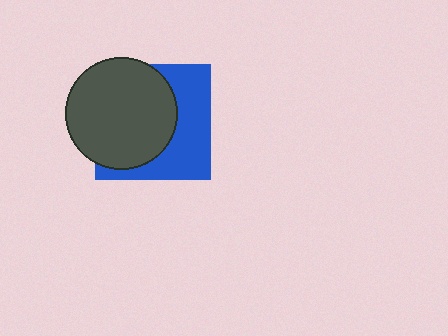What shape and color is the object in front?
The object in front is a dark gray circle.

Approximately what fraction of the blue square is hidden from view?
Roughly 56% of the blue square is hidden behind the dark gray circle.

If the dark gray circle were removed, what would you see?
You would see the complete blue square.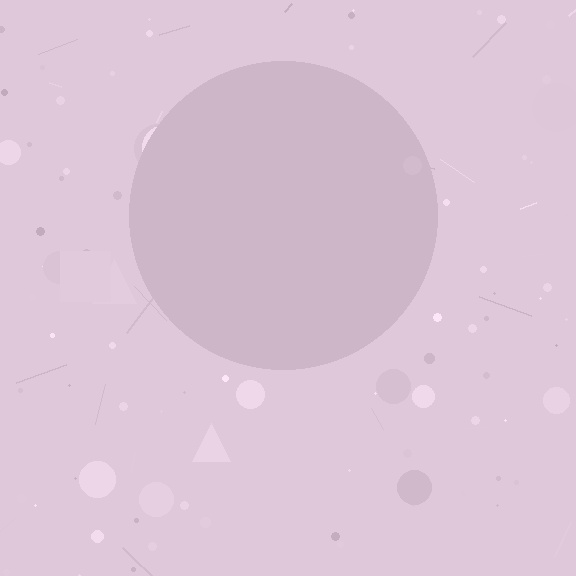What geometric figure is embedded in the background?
A circle is embedded in the background.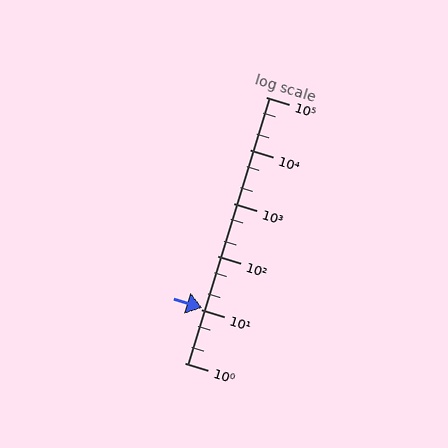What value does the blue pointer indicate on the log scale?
The pointer indicates approximately 11.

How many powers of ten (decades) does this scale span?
The scale spans 5 decades, from 1 to 100000.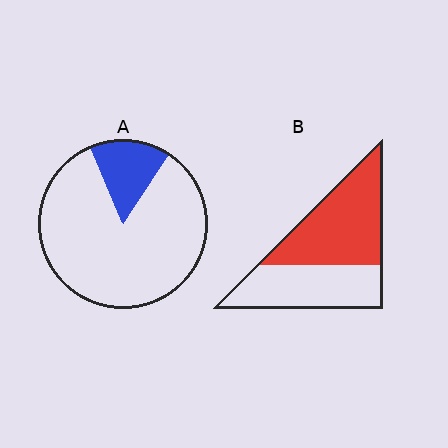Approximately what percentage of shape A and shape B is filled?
A is approximately 15% and B is approximately 55%.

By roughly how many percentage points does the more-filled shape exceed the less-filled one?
By roughly 40 percentage points (B over A).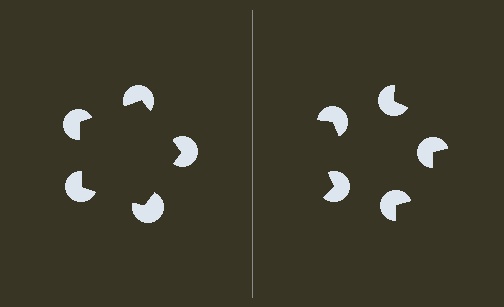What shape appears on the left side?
An illusory pentagon.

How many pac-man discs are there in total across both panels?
10 — 5 on each side.